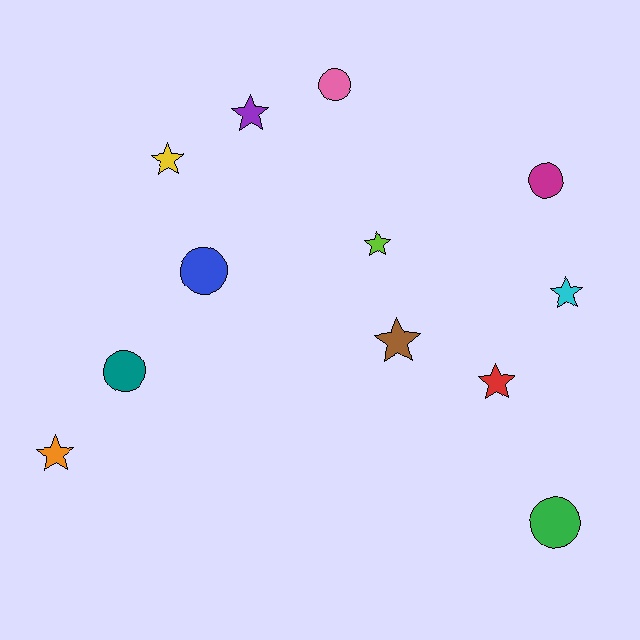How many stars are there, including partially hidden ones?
There are 7 stars.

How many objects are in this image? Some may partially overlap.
There are 12 objects.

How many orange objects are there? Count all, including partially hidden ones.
There is 1 orange object.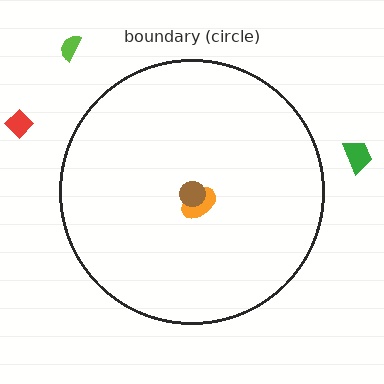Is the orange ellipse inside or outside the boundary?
Inside.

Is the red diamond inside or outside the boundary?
Outside.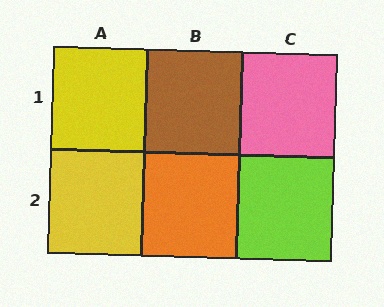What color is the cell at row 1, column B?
Brown.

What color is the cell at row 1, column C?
Pink.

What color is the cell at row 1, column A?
Yellow.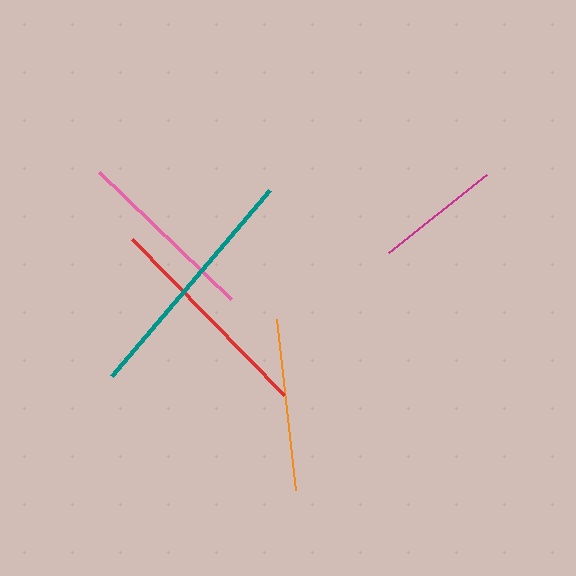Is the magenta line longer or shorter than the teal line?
The teal line is longer than the magenta line.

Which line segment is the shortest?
The magenta line is the shortest at approximately 125 pixels.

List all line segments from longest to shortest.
From longest to shortest: teal, red, pink, orange, magenta.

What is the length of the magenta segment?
The magenta segment is approximately 125 pixels long.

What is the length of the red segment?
The red segment is approximately 217 pixels long.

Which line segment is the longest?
The teal line is the longest at approximately 245 pixels.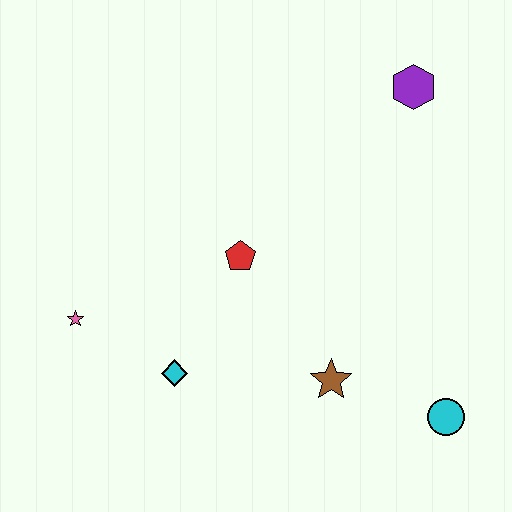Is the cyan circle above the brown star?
No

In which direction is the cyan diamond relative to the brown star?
The cyan diamond is to the left of the brown star.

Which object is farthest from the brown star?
The purple hexagon is farthest from the brown star.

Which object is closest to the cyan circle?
The brown star is closest to the cyan circle.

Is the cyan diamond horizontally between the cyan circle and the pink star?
Yes